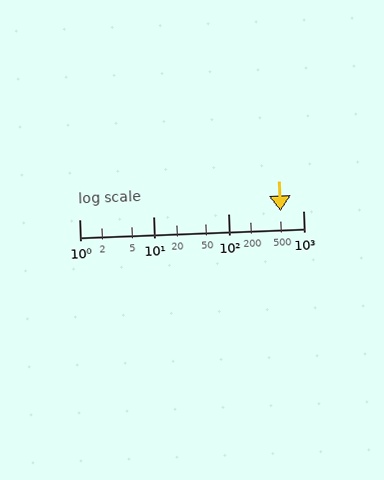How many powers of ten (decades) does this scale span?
The scale spans 3 decades, from 1 to 1000.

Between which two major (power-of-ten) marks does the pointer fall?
The pointer is between 100 and 1000.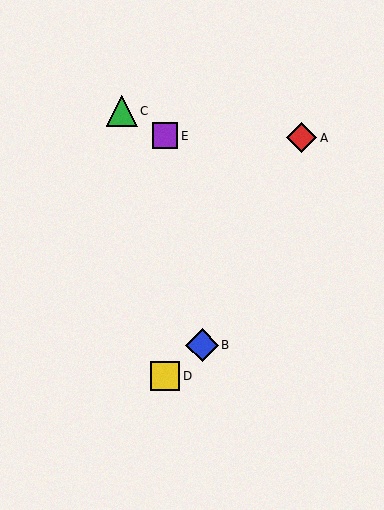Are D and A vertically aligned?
No, D is at x≈165 and A is at x≈302.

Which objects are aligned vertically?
Objects D, E are aligned vertically.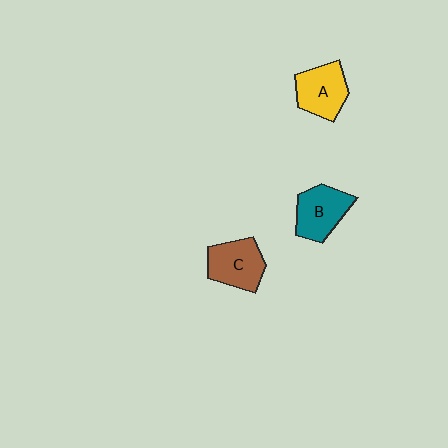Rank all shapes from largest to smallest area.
From largest to smallest: C (brown), B (teal), A (yellow).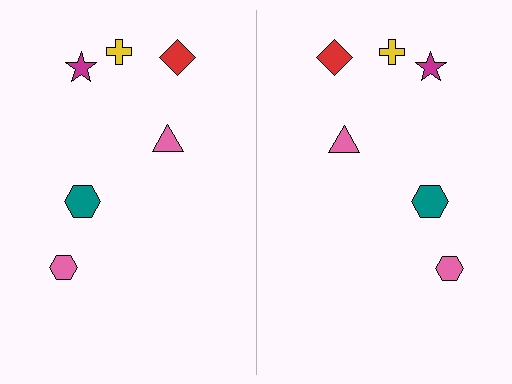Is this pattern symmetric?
Yes, this pattern has bilateral (reflection) symmetry.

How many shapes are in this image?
There are 12 shapes in this image.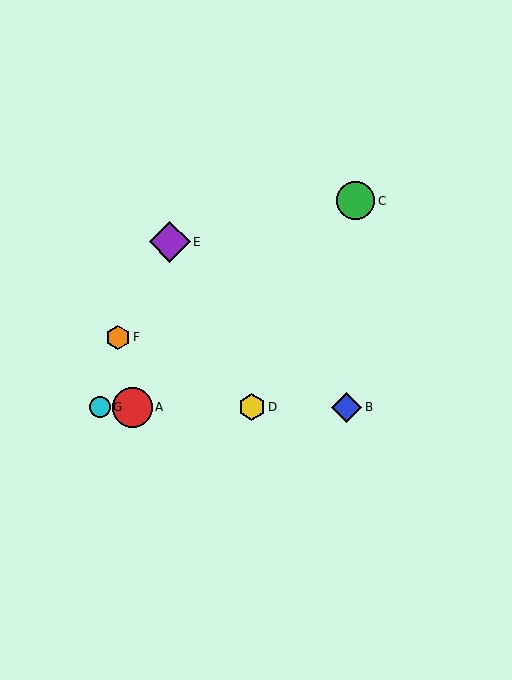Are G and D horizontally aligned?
Yes, both are at y≈407.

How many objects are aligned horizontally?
4 objects (A, B, D, G) are aligned horizontally.